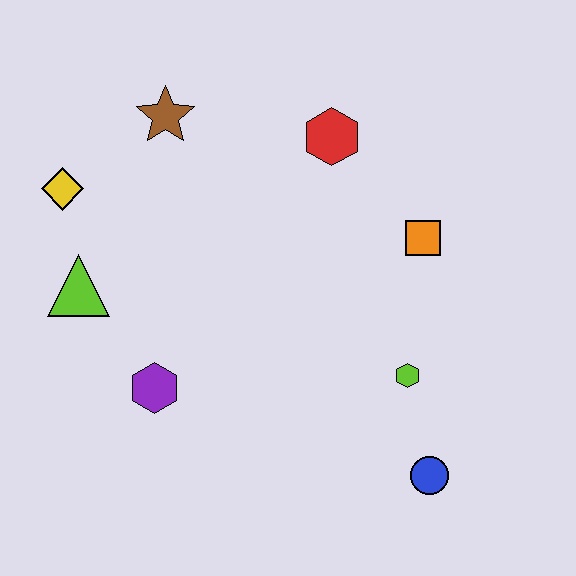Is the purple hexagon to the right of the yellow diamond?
Yes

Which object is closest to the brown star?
The yellow diamond is closest to the brown star.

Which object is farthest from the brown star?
The blue circle is farthest from the brown star.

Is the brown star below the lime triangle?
No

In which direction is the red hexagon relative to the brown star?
The red hexagon is to the right of the brown star.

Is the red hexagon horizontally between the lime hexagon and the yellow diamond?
Yes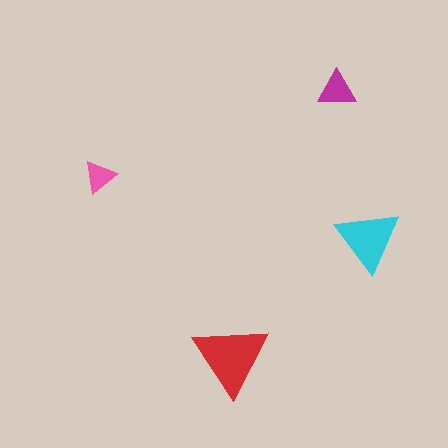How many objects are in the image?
There are 4 objects in the image.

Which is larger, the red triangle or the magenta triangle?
The red one.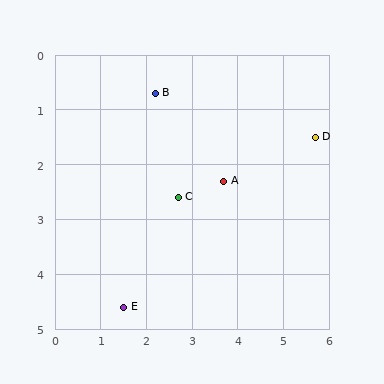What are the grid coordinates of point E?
Point E is at approximately (1.5, 4.6).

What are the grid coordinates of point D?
Point D is at approximately (5.7, 1.5).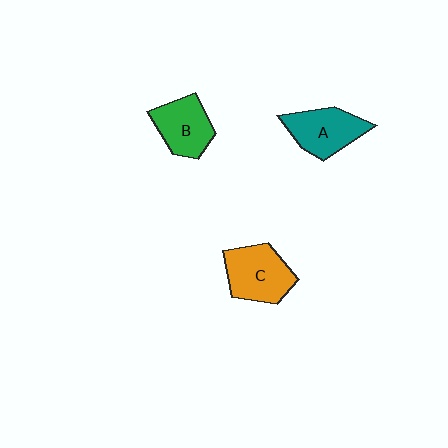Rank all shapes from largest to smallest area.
From largest to smallest: C (orange), A (teal), B (green).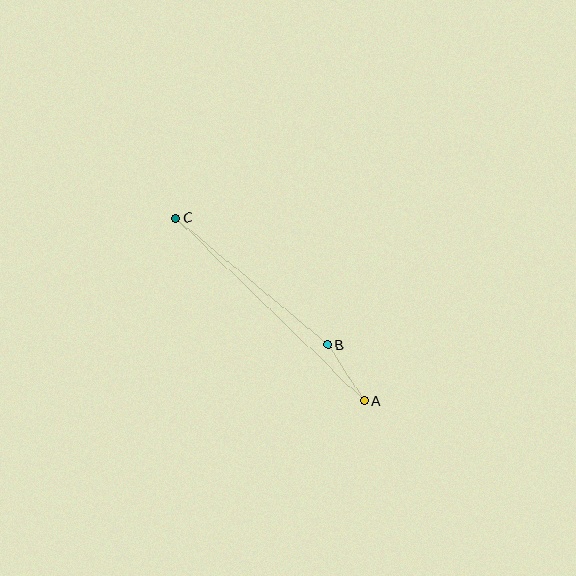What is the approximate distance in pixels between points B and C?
The distance between B and C is approximately 198 pixels.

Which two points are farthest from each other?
Points A and C are farthest from each other.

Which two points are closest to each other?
Points A and B are closest to each other.